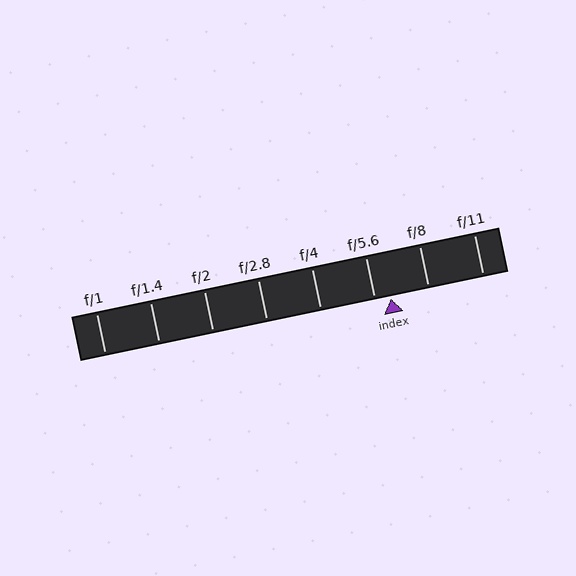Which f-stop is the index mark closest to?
The index mark is closest to f/5.6.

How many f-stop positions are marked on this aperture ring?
There are 8 f-stop positions marked.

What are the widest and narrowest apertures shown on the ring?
The widest aperture shown is f/1 and the narrowest is f/11.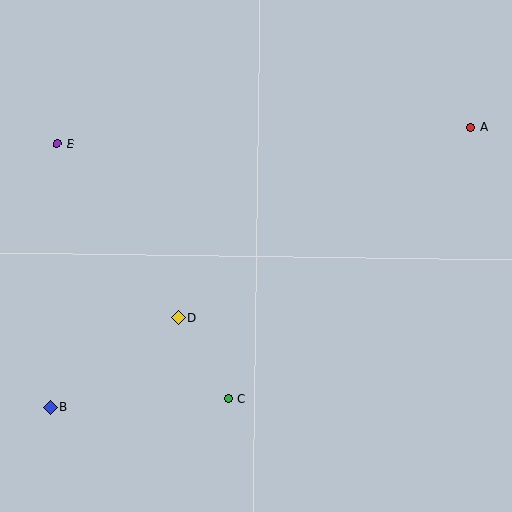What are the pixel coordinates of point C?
Point C is at (229, 398).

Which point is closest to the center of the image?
Point D at (178, 318) is closest to the center.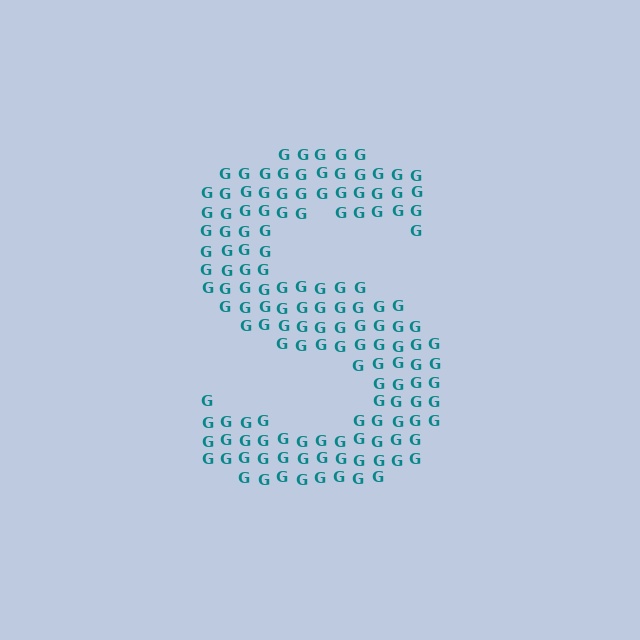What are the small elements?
The small elements are letter G's.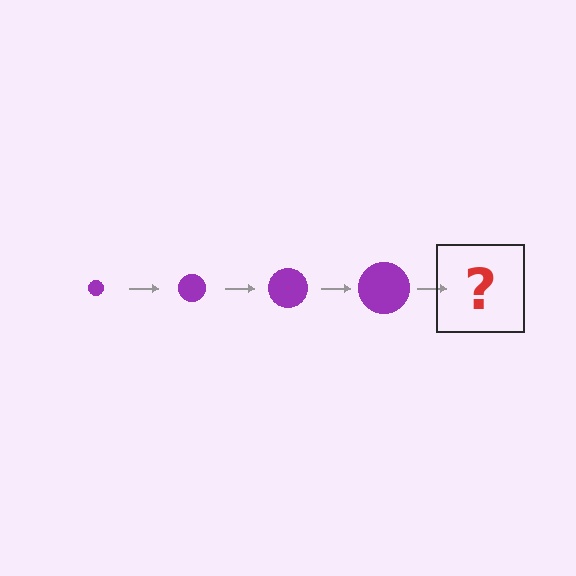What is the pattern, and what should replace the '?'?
The pattern is that the circle gets progressively larger each step. The '?' should be a purple circle, larger than the previous one.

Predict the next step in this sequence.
The next step is a purple circle, larger than the previous one.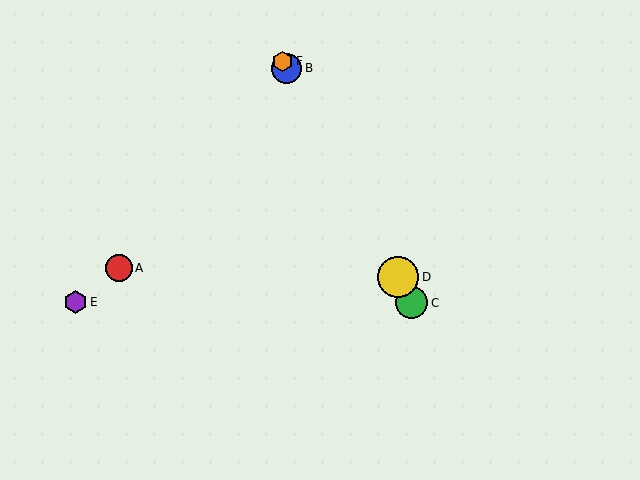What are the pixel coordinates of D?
Object D is at (398, 277).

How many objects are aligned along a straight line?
4 objects (B, C, D, F) are aligned along a straight line.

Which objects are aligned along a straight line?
Objects B, C, D, F are aligned along a straight line.